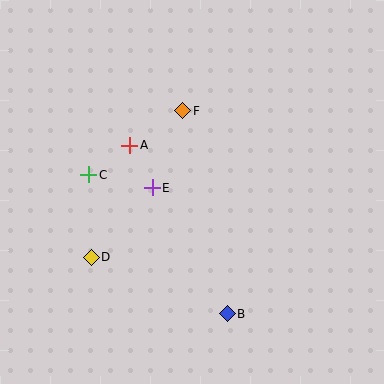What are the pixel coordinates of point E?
Point E is at (152, 188).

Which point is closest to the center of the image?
Point E at (152, 188) is closest to the center.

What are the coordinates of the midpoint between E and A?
The midpoint between E and A is at (141, 166).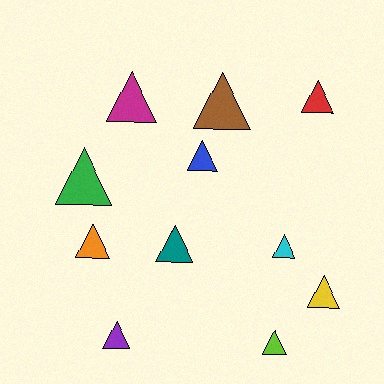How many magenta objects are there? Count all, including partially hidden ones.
There is 1 magenta object.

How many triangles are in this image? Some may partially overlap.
There are 11 triangles.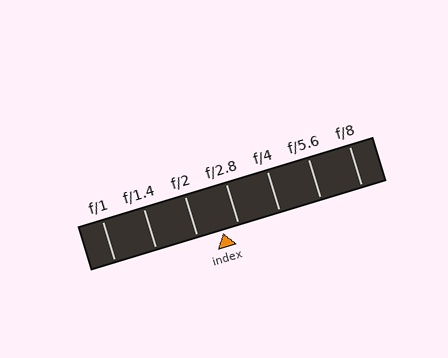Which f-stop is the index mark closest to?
The index mark is closest to f/2.8.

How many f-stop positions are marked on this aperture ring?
There are 7 f-stop positions marked.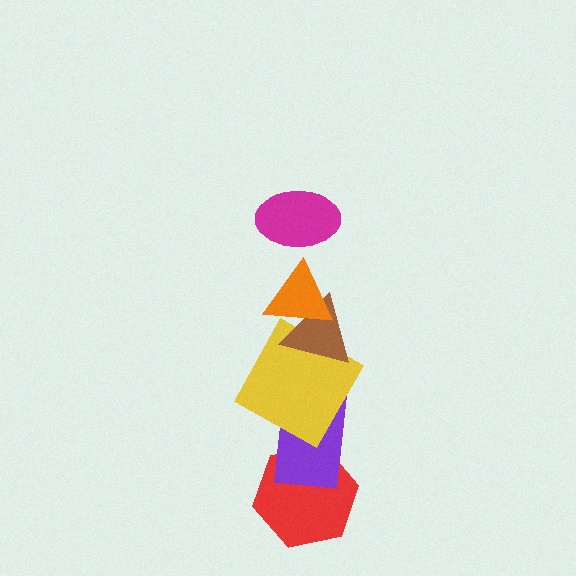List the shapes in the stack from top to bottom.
From top to bottom: the magenta ellipse, the orange triangle, the brown triangle, the yellow square, the purple rectangle, the red hexagon.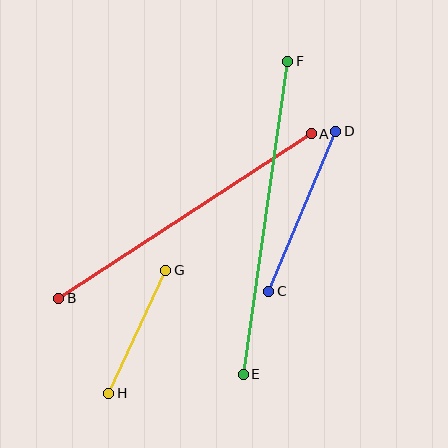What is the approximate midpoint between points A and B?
The midpoint is at approximately (185, 216) pixels.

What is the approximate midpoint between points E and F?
The midpoint is at approximately (266, 218) pixels.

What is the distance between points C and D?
The distance is approximately 174 pixels.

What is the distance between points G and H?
The distance is approximately 135 pixels.